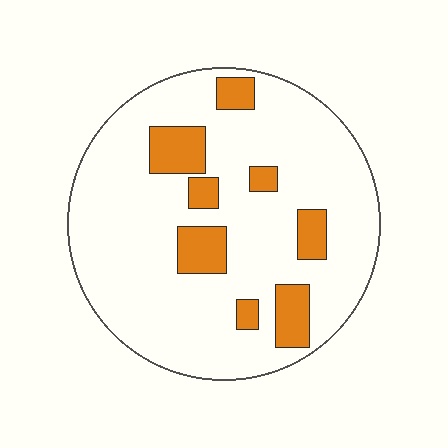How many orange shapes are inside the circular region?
8.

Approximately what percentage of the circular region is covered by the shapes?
Approximately 15%.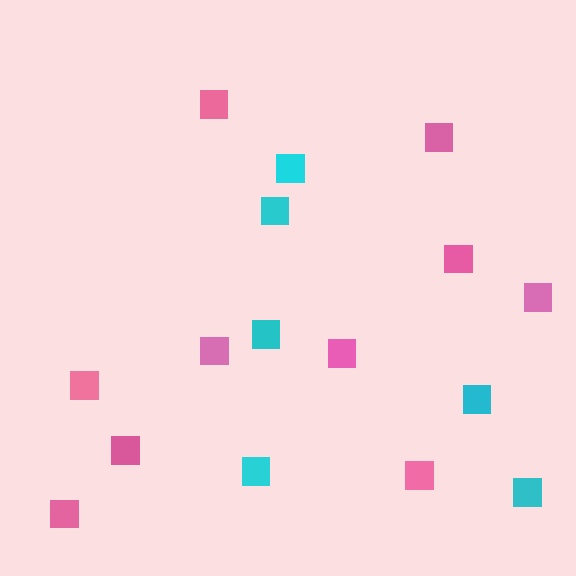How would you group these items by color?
There are 2 groups: one group of pink squares (10) and one group of cyan squares (6).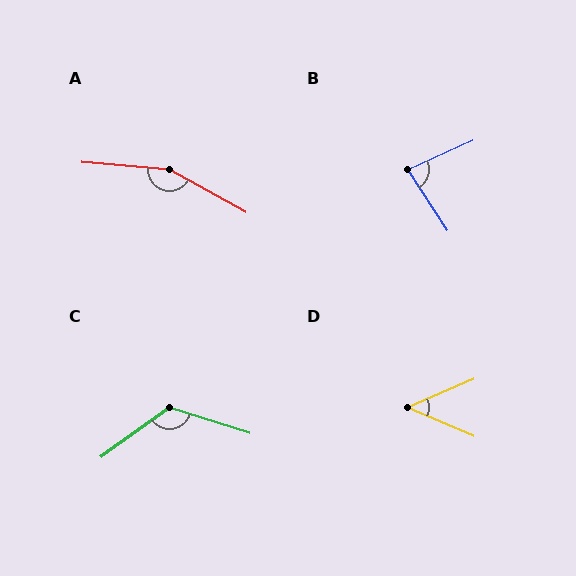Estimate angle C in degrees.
Approximately 127 degrees.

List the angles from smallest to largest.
D (46°), B (81°), C (127°), A (155°).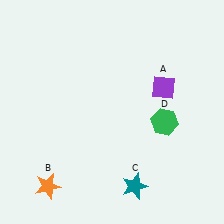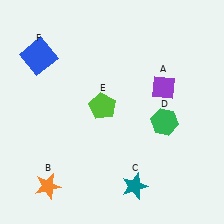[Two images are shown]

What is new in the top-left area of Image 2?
A lime pentagon (E) was added in the top-left area of Image 2.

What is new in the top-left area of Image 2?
A blue square (F) was added in the top-left area of Image 2.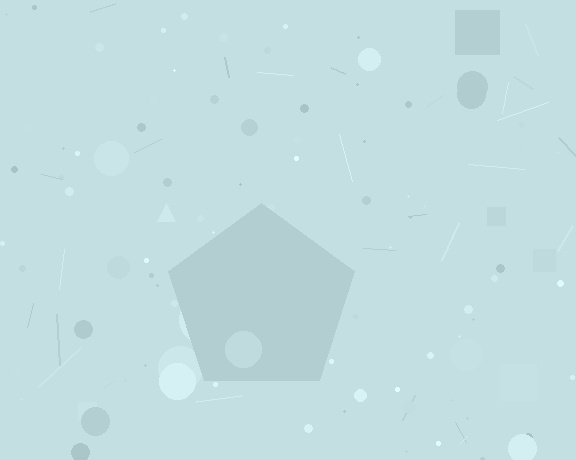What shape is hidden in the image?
A pentagon is hidden in the image.